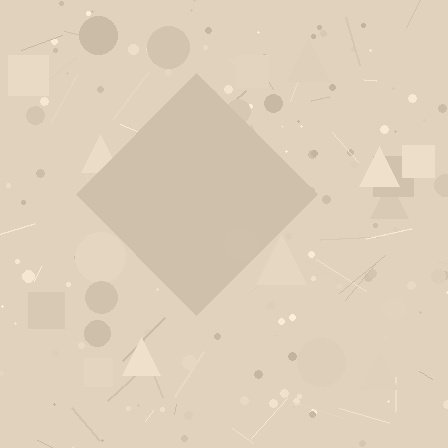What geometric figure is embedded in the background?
A diamond is embedded in the background.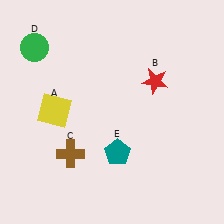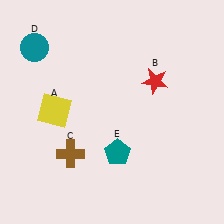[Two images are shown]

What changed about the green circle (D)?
In Image 1, D is green. In Image 2, it changed to teal.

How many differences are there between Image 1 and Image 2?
There is 1 difference between the two images.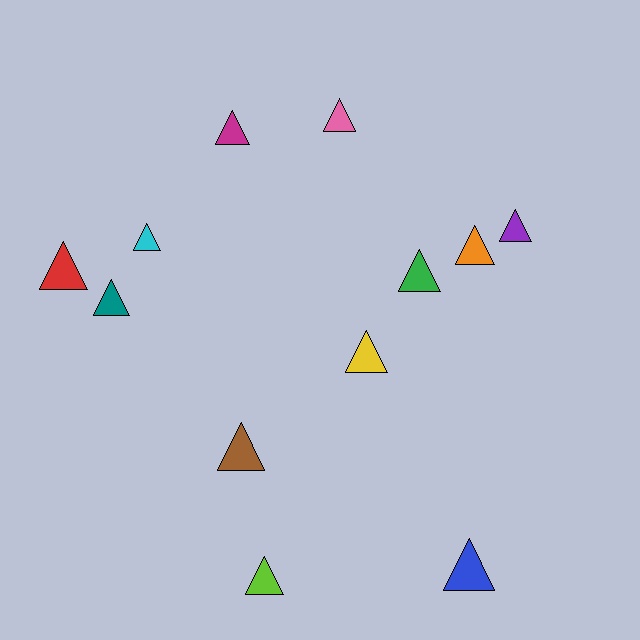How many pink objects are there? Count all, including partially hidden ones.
There is 1 pink object.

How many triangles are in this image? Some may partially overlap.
There are 12 triangles.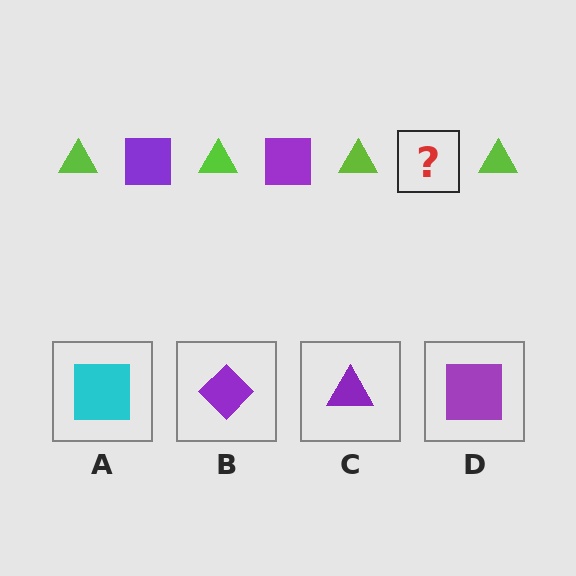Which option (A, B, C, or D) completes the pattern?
D.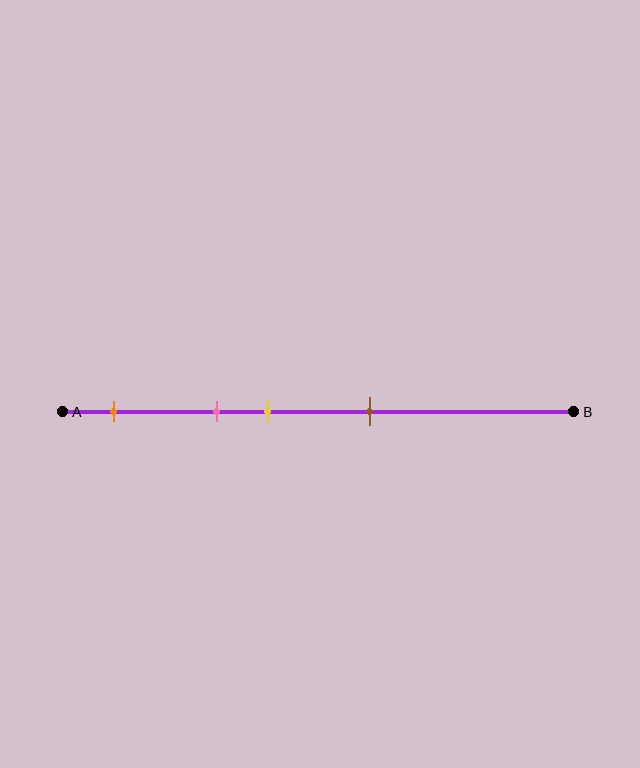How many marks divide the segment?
There are 4 marks dividing the segment.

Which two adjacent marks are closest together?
The pink and yellow marks are the closest adjacent pair.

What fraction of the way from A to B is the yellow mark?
The yellow mark is approximately 40% (0.4) of the way from A to B.